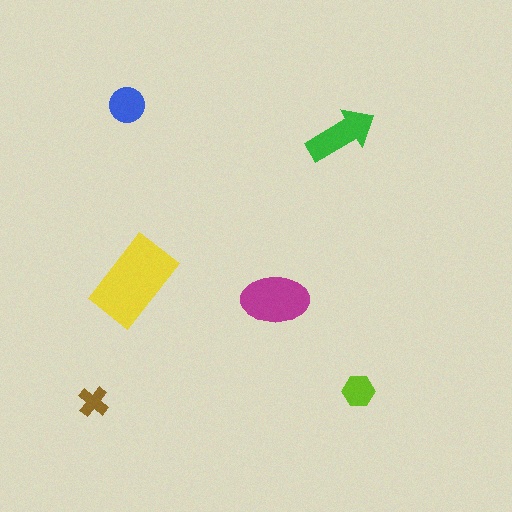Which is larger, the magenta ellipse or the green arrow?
The magenta ellipse.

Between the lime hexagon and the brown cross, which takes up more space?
The lime hexagon.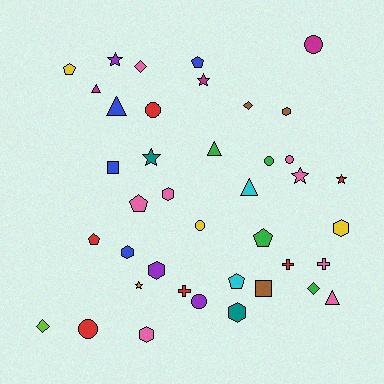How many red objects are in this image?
There are 6 red objects.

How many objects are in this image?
There are 40 objects.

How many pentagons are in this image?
There are 6 pentagons.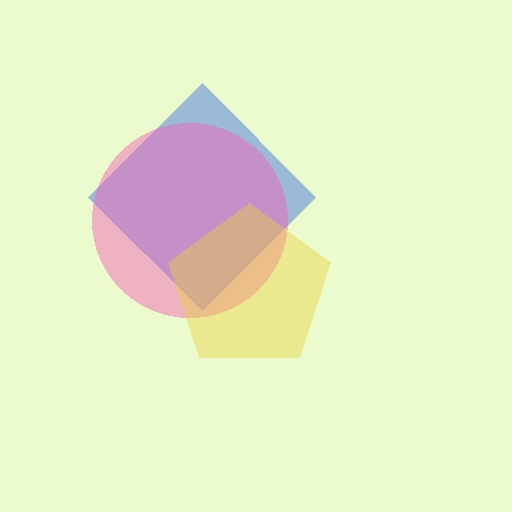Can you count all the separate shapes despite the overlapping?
Yes, there are 3 separate shapes.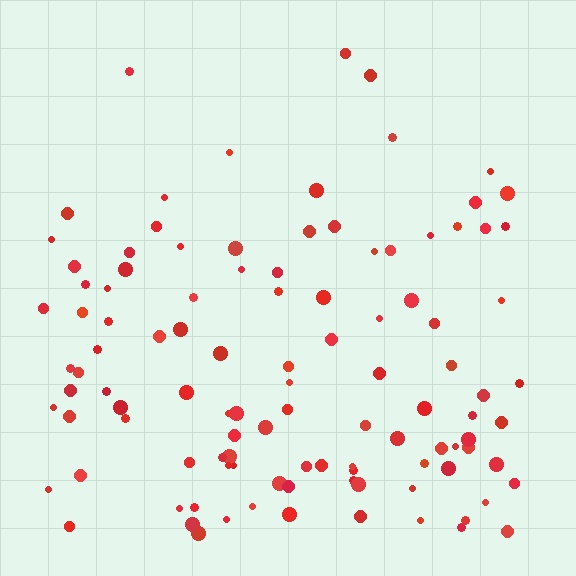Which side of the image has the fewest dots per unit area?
The top.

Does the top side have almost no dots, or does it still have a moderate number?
Still a moderate number, just noticeably fewer than the bottom.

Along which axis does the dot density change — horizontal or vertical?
Vertical.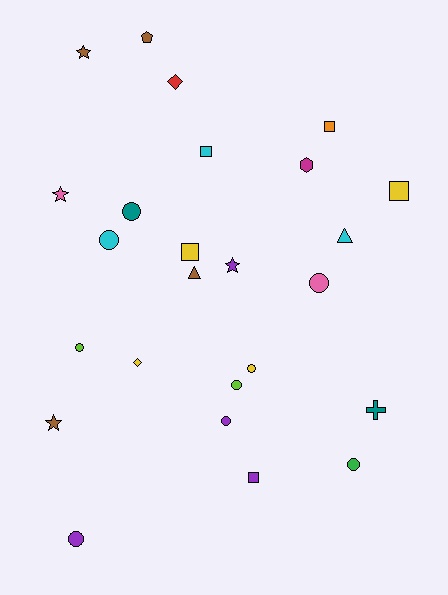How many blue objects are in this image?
There are no blue objects.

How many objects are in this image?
There are 25 objects.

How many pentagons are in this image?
There is 1 pentagon.